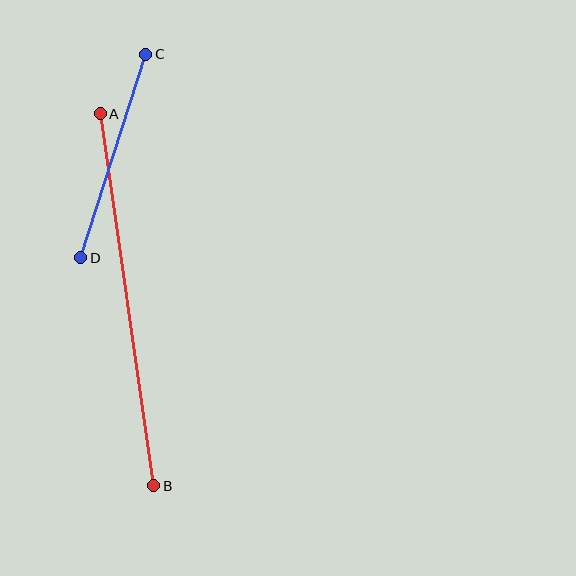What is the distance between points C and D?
The distance is approximately 213 pixels.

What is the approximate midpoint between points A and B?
The midpoint is at approximately (127, 300) pixels.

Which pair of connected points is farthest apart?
Points A and B are farthest apart.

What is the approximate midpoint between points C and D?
The midpoint is at approximately (113, 156) pixels.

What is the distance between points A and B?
The distance is approximately 376 pixels.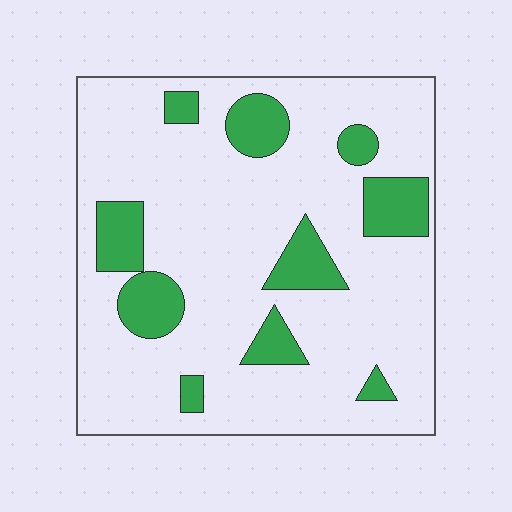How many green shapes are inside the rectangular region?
10.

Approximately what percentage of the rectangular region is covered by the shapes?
Approximately 20%.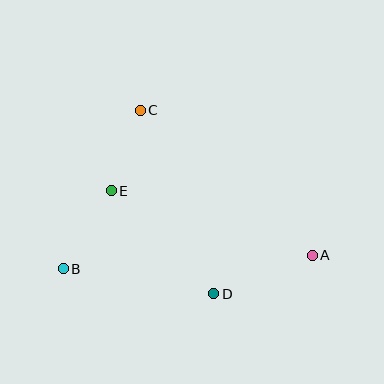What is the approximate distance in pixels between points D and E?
The distance between D and E is approximately 145 pixels.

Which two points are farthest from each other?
Points A and B are farthest from each other.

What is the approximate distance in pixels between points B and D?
The distance between B and D is approximately 152 pixels.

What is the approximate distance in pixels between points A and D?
The distance between A and D is approximately 106 pixels.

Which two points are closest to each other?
Points C and E are closest to each other.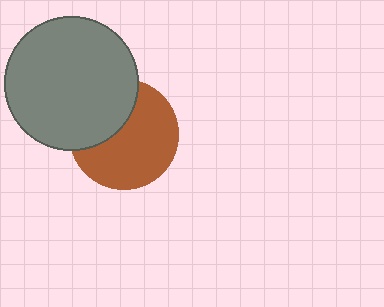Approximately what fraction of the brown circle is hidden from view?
Roughly 35% of the brown circle is hidden behind the gray circle.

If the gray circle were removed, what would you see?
You would see the complete brown circle.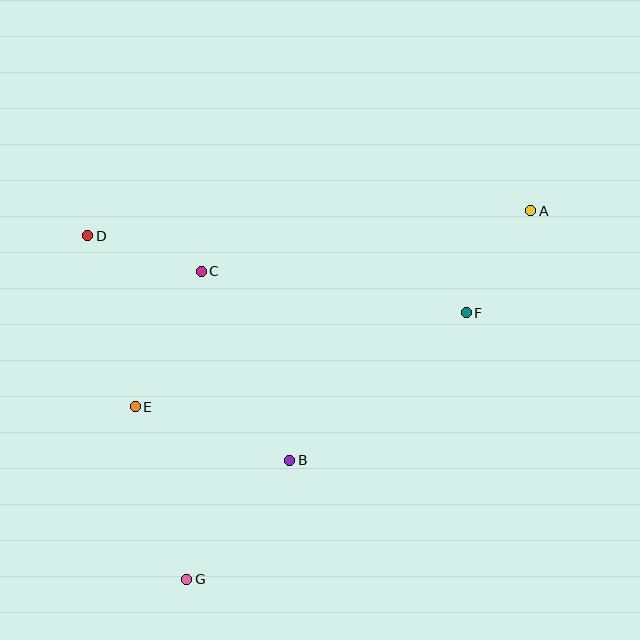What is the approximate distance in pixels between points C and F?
The distance between C and F is approximately 268 pixels.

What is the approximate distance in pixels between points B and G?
The distance between B and G is approximately 157 pixels.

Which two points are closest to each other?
Points C and D are closest to each other.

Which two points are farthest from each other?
Points A and G are farthest from each other.